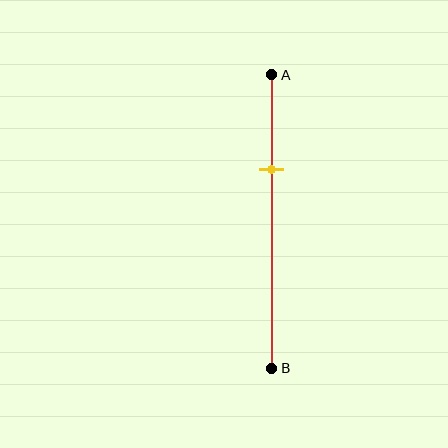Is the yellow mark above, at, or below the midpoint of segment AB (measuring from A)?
The yellow mark is above the midpoint of segment AB.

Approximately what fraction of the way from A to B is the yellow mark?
The yellow mark is approximately 30% of the way from A to B.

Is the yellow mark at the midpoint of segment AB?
No, the mark is at about 30% from A, not at the 50% midpoint.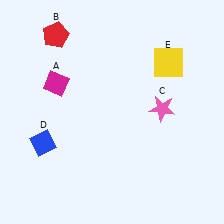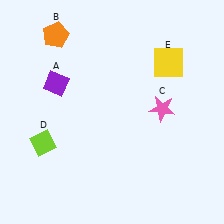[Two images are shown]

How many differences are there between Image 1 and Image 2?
There are 3 differences between the two images.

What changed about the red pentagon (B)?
In Image 1, B is red. In Image 2, it changed to orange.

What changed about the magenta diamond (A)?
In Image 1, A is magenta. In Image 2, it changed to purple.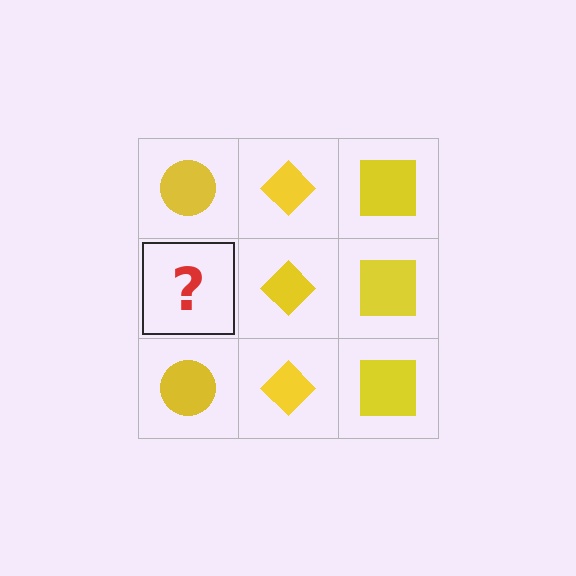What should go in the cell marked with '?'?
The missing cell should contain a yellow circle.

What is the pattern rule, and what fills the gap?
The rule is that each column has a consistent shape. The gap should be filled with a yellow circle.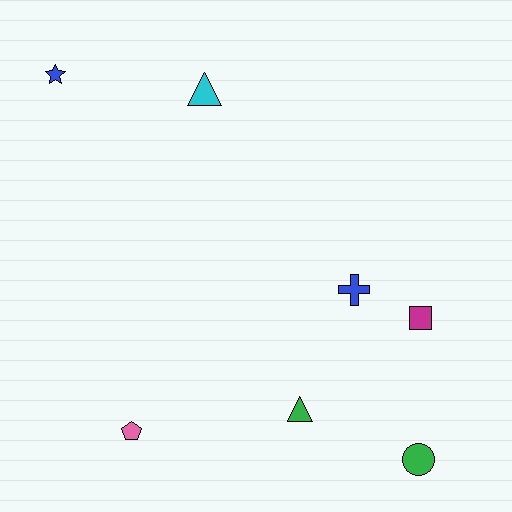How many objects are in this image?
There are 7 objects.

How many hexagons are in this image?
There are no hexagons.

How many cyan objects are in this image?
There is 1 cyan object.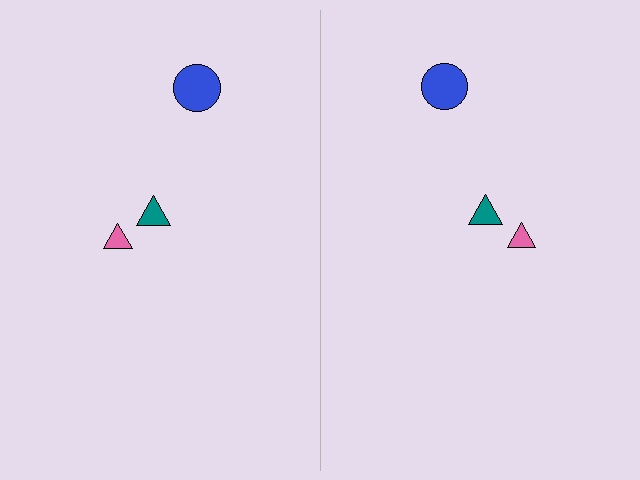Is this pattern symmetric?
Yes, this pattern has bilateral (reflection) symmetry.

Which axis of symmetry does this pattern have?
The pattern has a vertical axis of symmetry running through the center of the image.